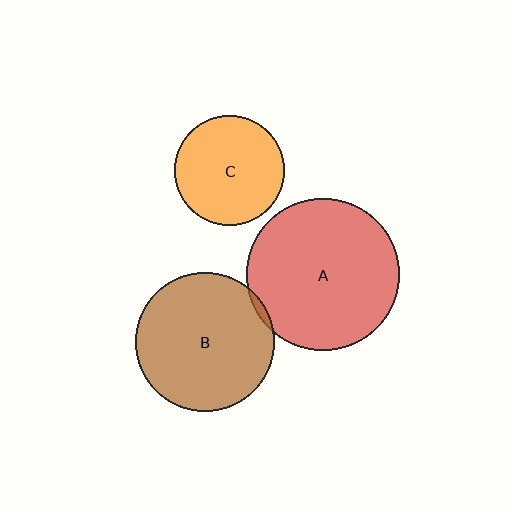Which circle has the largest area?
Circle A (red).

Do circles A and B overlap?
Yes.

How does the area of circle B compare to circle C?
Approximately 1.6 times.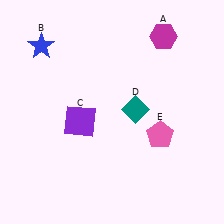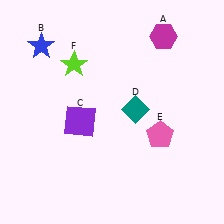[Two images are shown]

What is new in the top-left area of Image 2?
A lime star (F) was added in the top-left area of Image 2.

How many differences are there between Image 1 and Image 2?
There is 1 difference between the two images.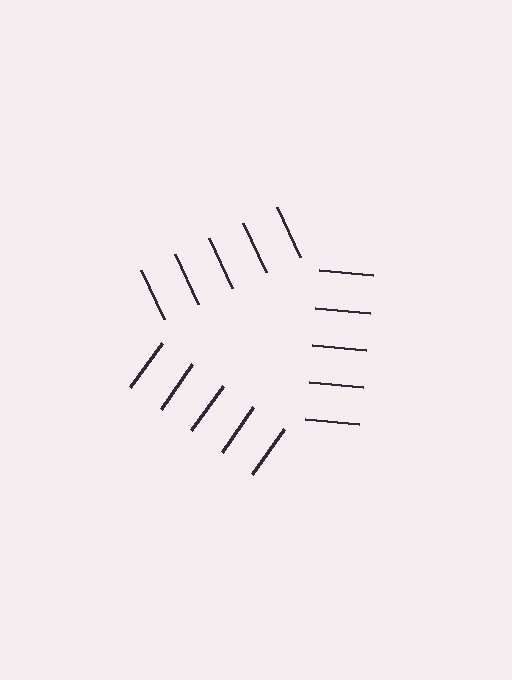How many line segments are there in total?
15 — 5 along each of the 3 edges.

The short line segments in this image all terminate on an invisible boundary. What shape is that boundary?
An illusory triangle — the line segments terminate on its edges but no continuous stroke is drawn.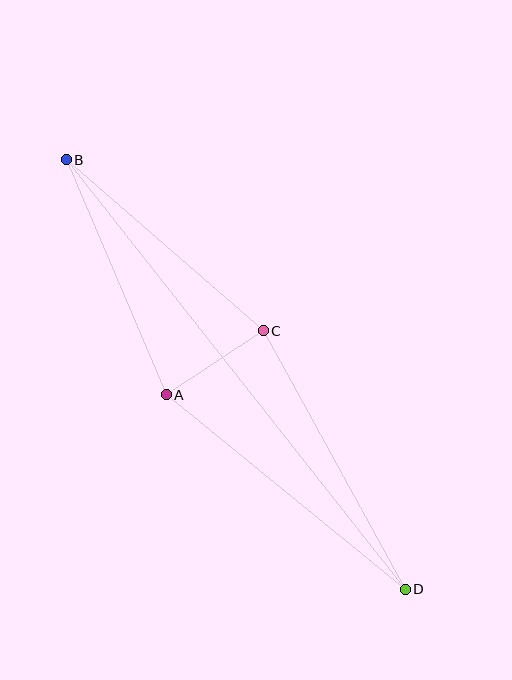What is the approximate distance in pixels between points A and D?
The distance between A and D is approximately 308 pixels.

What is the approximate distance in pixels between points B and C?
The distance between B and C is approximately 261 pixels.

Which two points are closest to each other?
Points A and C are closest to each other.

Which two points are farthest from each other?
Points B and D are farthest from each other.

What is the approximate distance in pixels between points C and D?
The distance between C and D is approximately 295 pixels.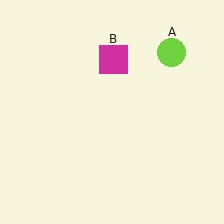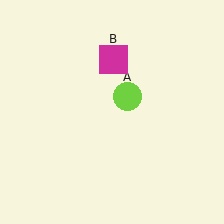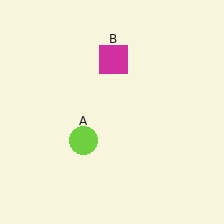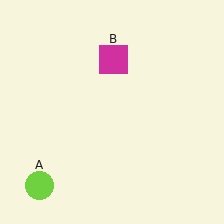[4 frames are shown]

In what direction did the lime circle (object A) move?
The lime circle (object A) moved down and to the left.